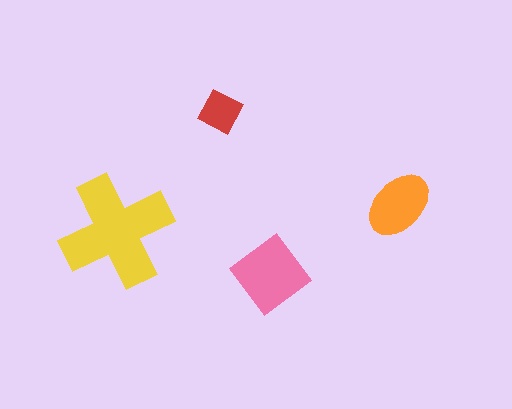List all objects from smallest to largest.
The red diamond, the orange ellipse, the pink diamond, the yellow cross.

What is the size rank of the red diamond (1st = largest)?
4th.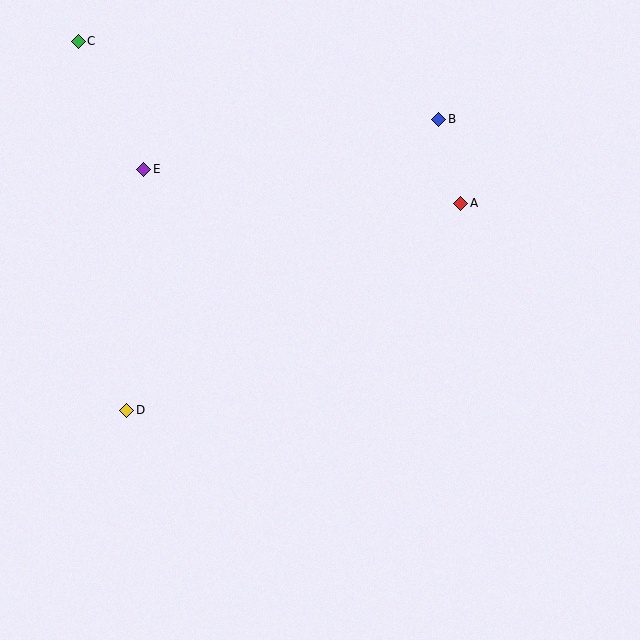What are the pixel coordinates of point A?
Point A is at (461, 203).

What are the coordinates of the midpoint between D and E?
The midpoint between D and E is at (135, 290).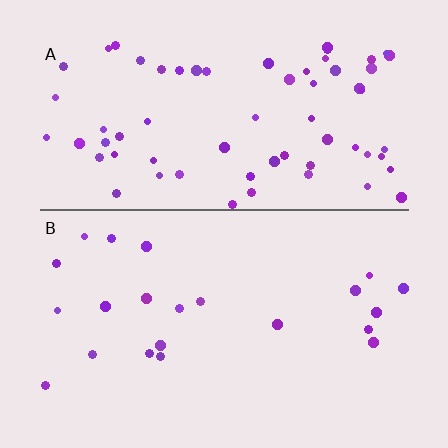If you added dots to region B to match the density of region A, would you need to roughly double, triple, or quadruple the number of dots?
Approximately triple.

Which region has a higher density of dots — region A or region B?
A (the top).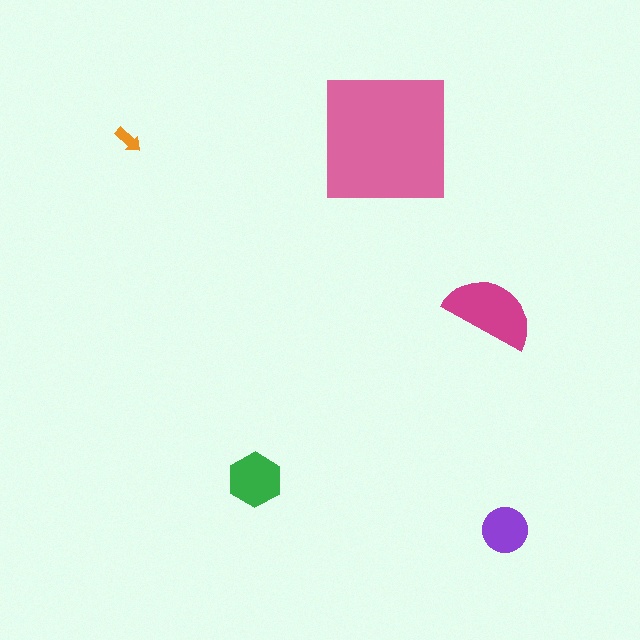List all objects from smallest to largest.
The orange arrow, the purple circle, the green hexagon, the magenta semicircle, the pink square.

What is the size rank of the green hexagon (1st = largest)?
3rd.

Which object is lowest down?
The purple circle is bottommost.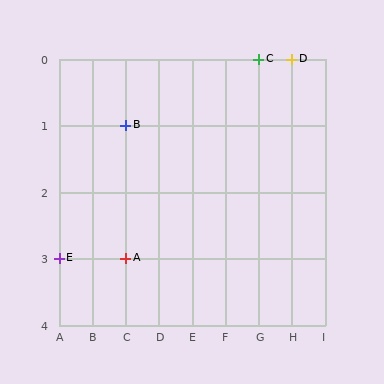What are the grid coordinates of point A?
Point A is at grid coordinates (C, 3).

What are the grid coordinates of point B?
Point B is at grid coordinates (C, 1).